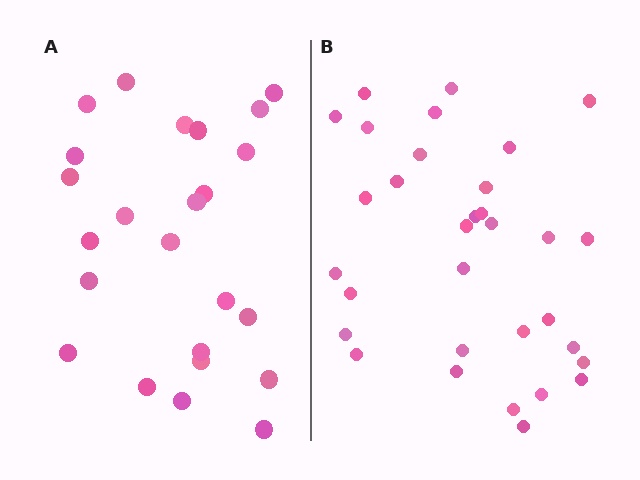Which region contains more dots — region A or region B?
Region B (the right region) has more dots.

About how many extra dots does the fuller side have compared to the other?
Region B has roughly 8 or so more dots than region A.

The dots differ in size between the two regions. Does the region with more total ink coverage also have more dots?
No. Region A has more total ink coverage because its dots are larger, but region B actually contains more individual dots. Total area can be misleading — the number of items is what matters here.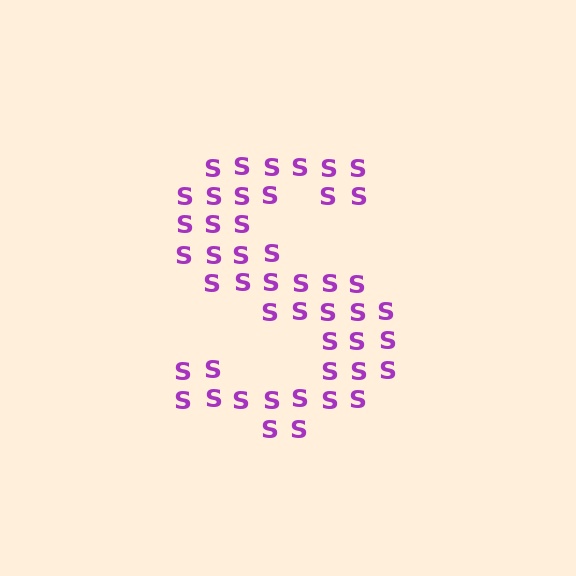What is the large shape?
The large shape is the letter S.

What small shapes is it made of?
It is made of small letter S's.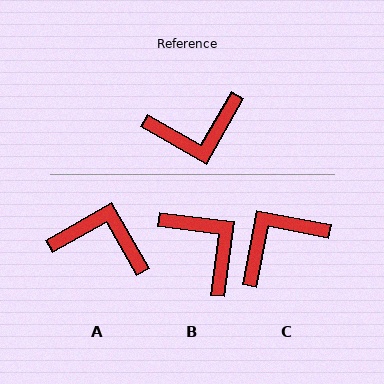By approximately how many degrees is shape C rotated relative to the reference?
Approximately 161 degrees clockwise.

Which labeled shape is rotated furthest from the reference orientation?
C, about 161 degrees away.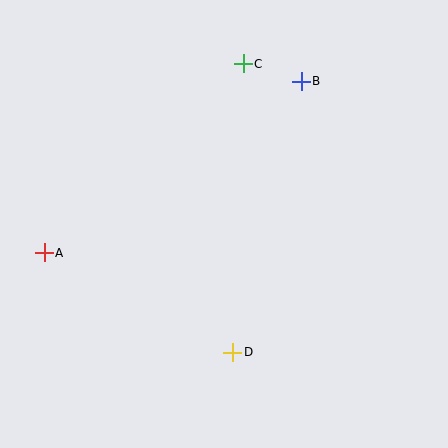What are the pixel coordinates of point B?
Point B is at (301, 81).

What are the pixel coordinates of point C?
Point C is at (243, 64).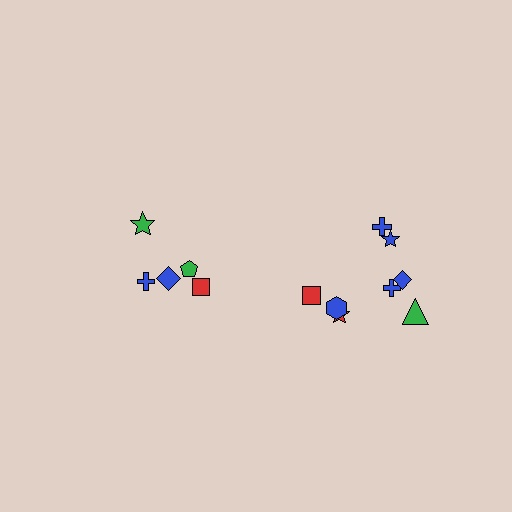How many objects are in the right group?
There are 8 objects.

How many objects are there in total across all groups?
There are 13 objects.